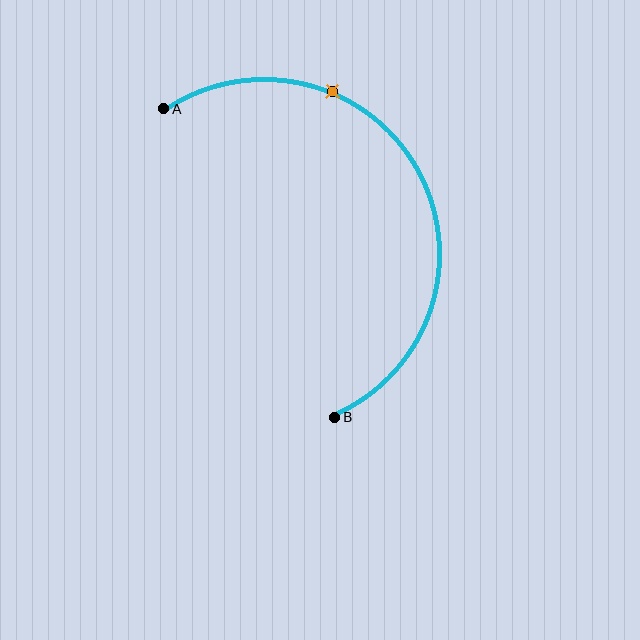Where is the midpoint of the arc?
The arc midpoint is the point on the curve farthest from the straight line joining A and B. It sits to the right of that line.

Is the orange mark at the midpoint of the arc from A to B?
No. The orange mark lies on the arc but is closer to endpoint A. The arc midpoint would be at the point on the curve equidistant along the arc from both A and B.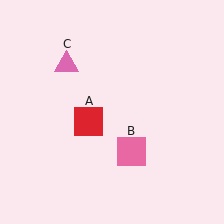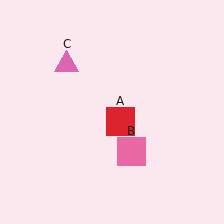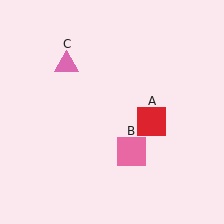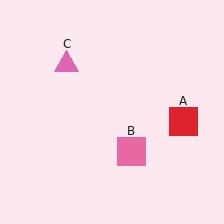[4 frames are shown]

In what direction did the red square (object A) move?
The red square (object A) moved right.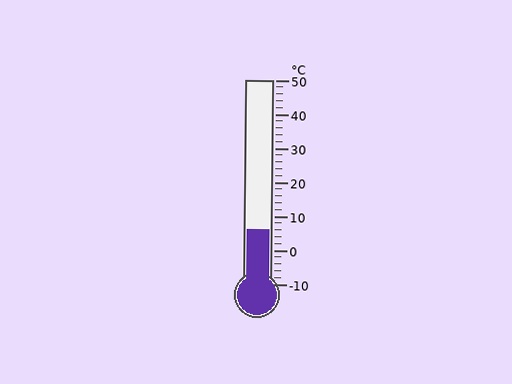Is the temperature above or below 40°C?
The temperature is below 40°C.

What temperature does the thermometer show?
The thermometer shows approximately 6°C.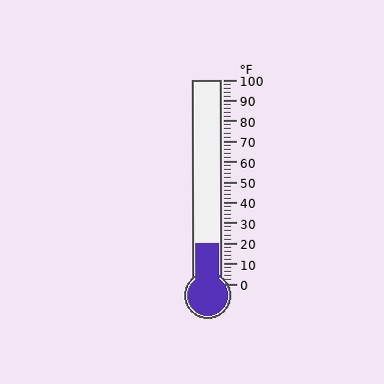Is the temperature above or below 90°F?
The temperature is below 90°F.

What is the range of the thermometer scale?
The thermometer scale ranges from 0°F to 100°F.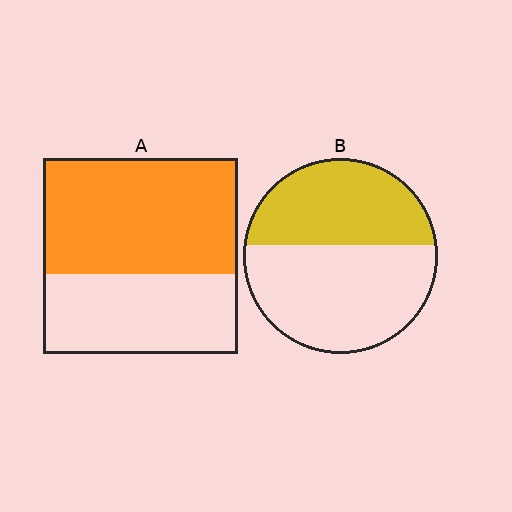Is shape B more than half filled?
No.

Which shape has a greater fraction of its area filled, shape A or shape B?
Shape A.